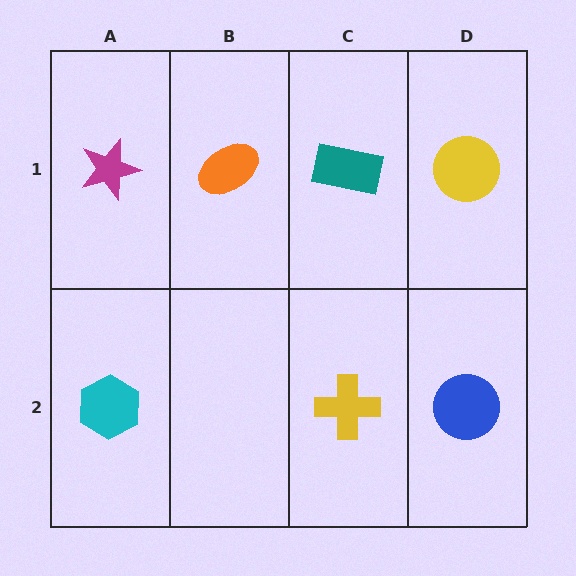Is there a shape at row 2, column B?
No, that cell is empty.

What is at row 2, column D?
A blue circle.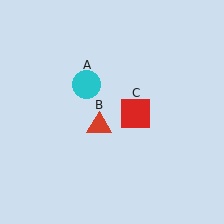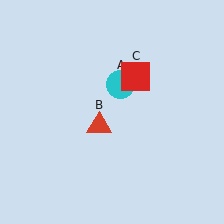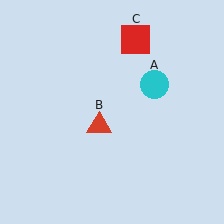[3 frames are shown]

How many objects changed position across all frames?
2 objects changed position: cyan circle (object A), red square (object C).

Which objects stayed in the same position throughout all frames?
Red triangle (object B) remained stationary.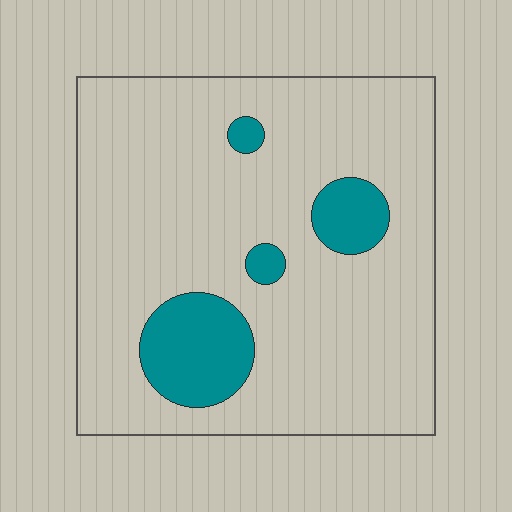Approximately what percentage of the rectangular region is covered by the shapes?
Approximately 15%.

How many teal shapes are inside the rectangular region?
4.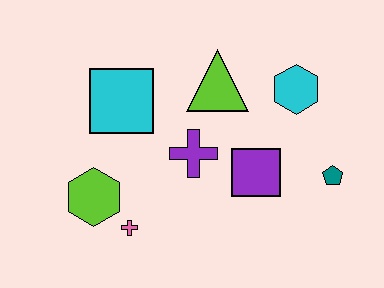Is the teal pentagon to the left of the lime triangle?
No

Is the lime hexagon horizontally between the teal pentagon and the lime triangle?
No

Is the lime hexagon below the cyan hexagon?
Yes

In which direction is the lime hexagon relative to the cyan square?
The lime hexagon is below the cyan square.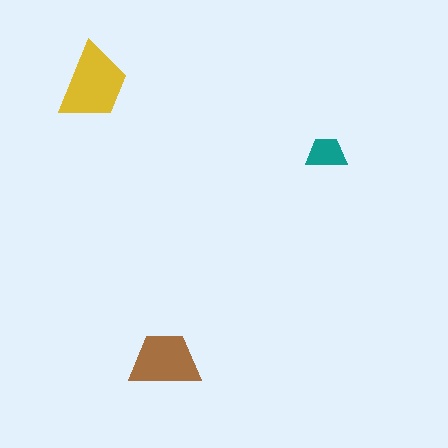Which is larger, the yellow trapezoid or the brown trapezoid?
The yellow one.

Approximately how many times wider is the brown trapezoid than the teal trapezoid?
About 1.5 times wider.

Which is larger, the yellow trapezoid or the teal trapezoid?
The yellow one.